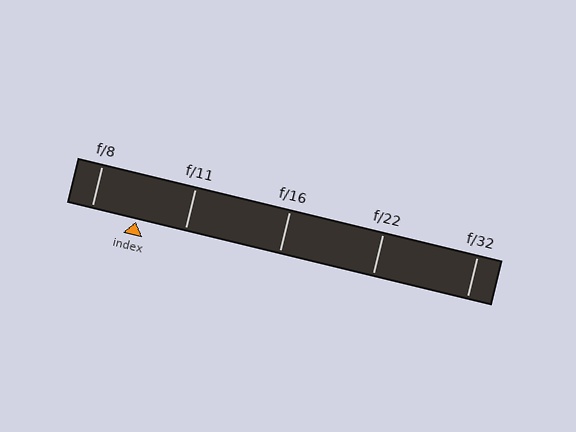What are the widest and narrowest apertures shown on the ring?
The widest aperture shown is f/8 and the narrowest is f/32.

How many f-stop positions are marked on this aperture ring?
There are 5 f-stop positions marked.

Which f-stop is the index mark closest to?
The index mark is closest to f/8.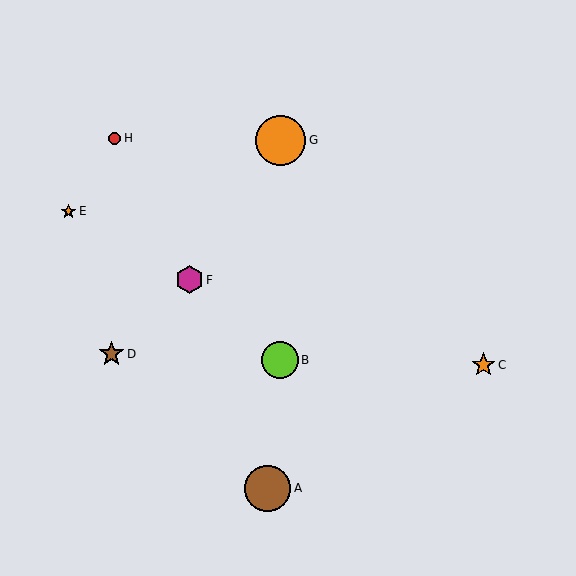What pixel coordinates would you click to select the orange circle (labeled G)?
Click at (281, 140) to select the orange circle G.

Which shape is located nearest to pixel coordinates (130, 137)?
The red circle (labeled H) at (115, 138) is nearest to that location.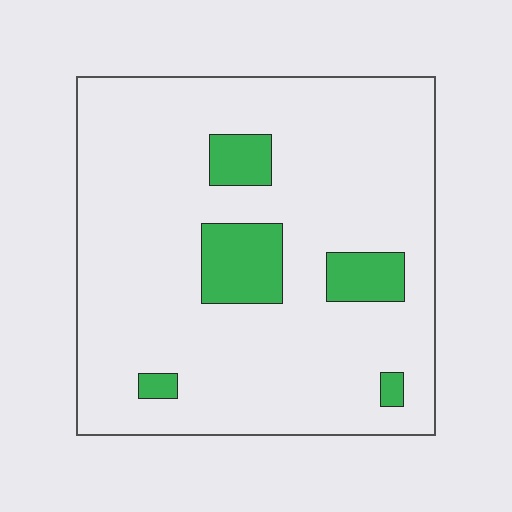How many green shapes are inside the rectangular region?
5.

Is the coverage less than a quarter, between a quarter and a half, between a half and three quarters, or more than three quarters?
Less than a quarter.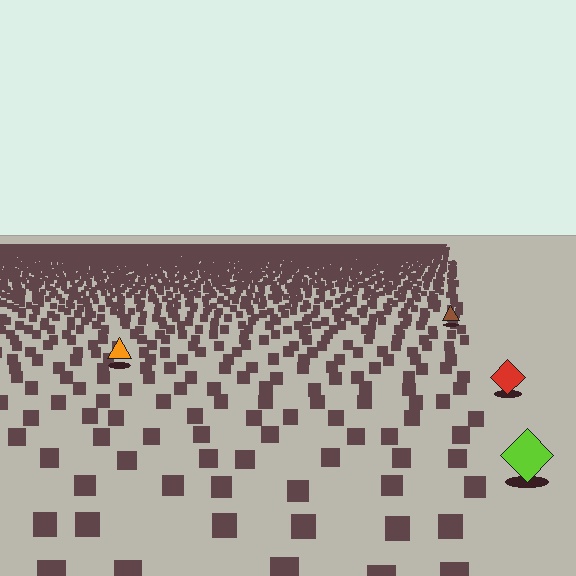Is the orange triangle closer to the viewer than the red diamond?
No. The red diamond is closer — you can tell from the texture gradient: the ground texture is coarser near it.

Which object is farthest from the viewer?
The brown triangle is farthest from the viewer. It appears smaller and the ground texture around it is denser.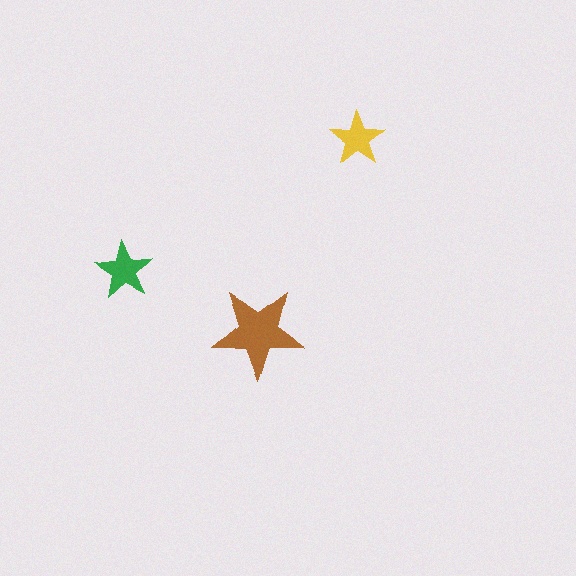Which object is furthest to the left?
The green star is leftmost.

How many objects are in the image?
There are 3 objects in the image.